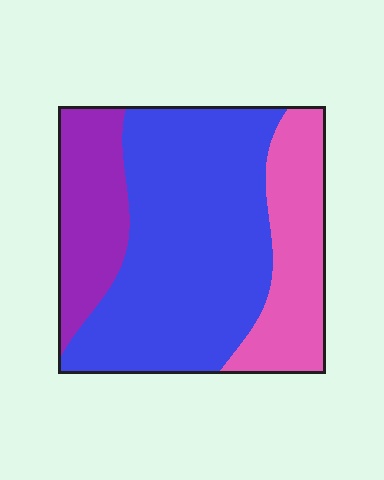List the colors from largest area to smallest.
From largest to smallest: blue, pink, purple.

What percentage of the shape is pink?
Pink takes up less than a quarter of the shape.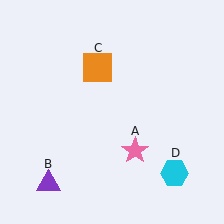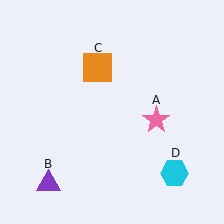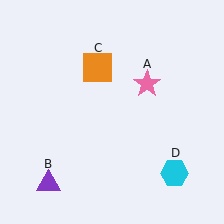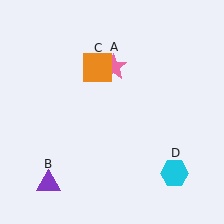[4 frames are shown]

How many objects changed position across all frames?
1 object changed position: pink star (object A).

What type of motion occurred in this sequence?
The pink star (object A) rotated counterclockwise around the center of the scene.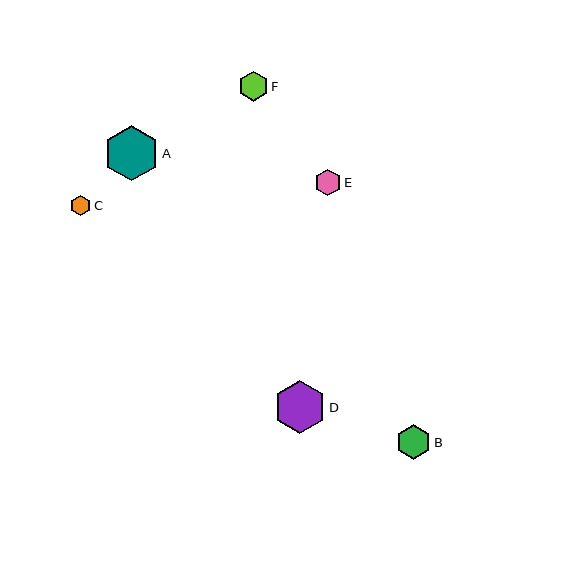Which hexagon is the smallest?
Hexagon C is the smallest with a size of approximately 21 pixels.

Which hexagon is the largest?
Hexagon A is the largest with a size of approximately 55 pixels.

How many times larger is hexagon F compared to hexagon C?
Hexagon F is approximately 1.5 times the size of hexagon C.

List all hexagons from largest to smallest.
From largest to smallest: A, D, B, F, E, C.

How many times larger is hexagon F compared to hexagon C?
Hexagon F is approximately 1.5 times the size of hexagon C.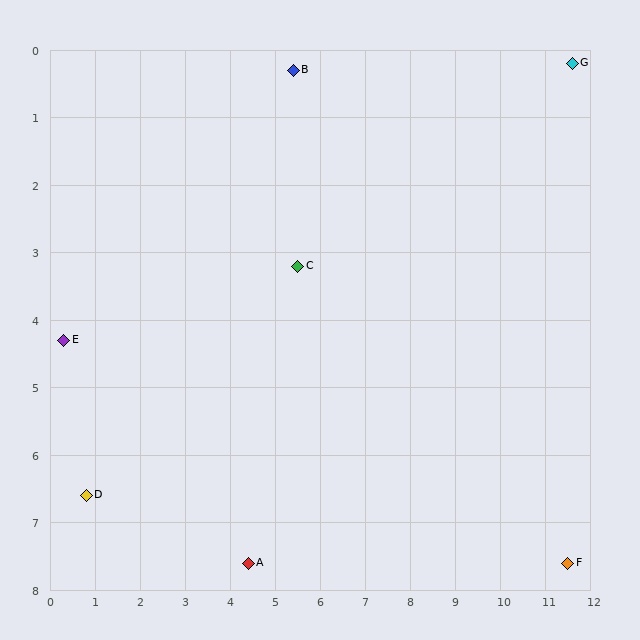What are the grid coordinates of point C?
Point C is at approximately (5.5, 3.2).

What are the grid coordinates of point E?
Point E is at approximately (0.3, 4.3).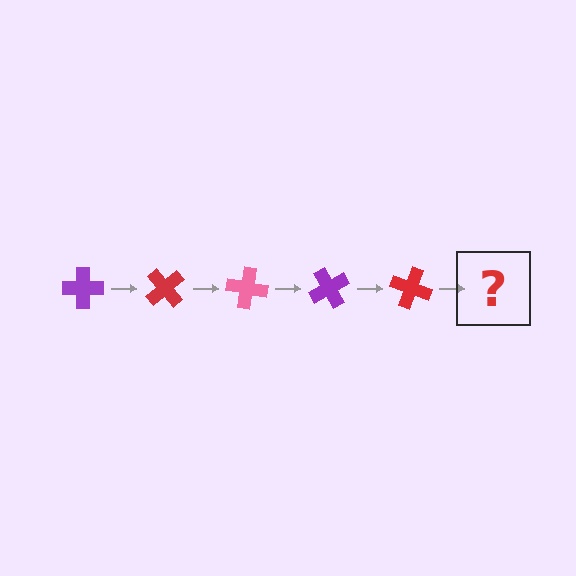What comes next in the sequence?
The next element should be a pink cross, rotated 250 degrees from the start.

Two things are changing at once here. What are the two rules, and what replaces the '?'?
The two rules are that it rotates 50 degrees each step and the color cycles through purple, red, and pink. The '?' should be a pink cross, rotated 250 degrees from the start.